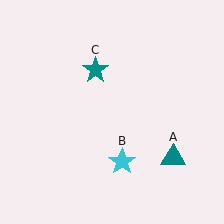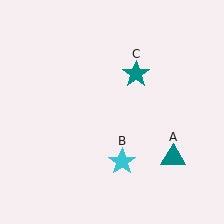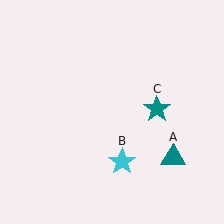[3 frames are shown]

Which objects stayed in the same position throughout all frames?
Teal triangle (object A) and cyan star (object B) remained stationary.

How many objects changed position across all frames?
1 object changed position: teal star (object C).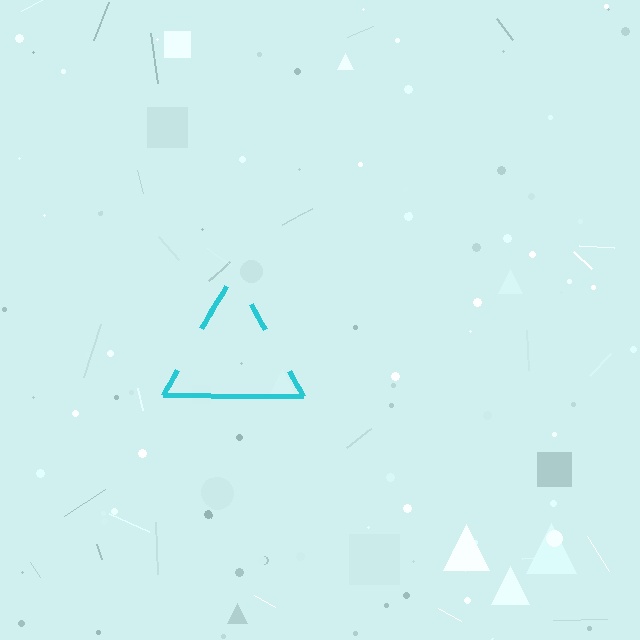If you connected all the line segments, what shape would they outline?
They would outline a triangle.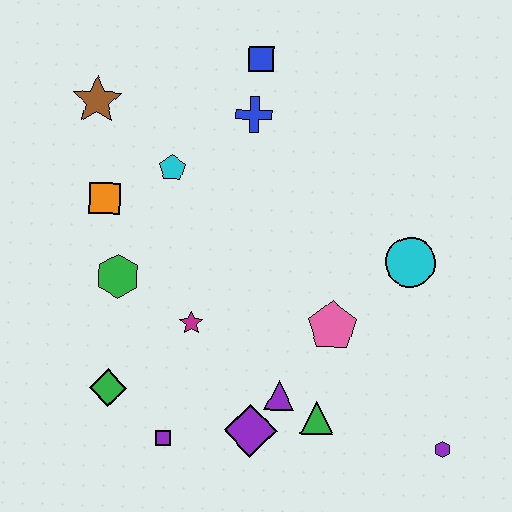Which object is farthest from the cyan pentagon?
The purple hexagon is farthest from the cyan pentagon.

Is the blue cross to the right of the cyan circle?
No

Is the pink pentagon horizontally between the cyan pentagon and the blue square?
No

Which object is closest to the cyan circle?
The pink pentagon is closest to the cyan circle.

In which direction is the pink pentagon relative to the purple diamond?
The pink pentagon is above the purple diamond.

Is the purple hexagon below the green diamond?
Yes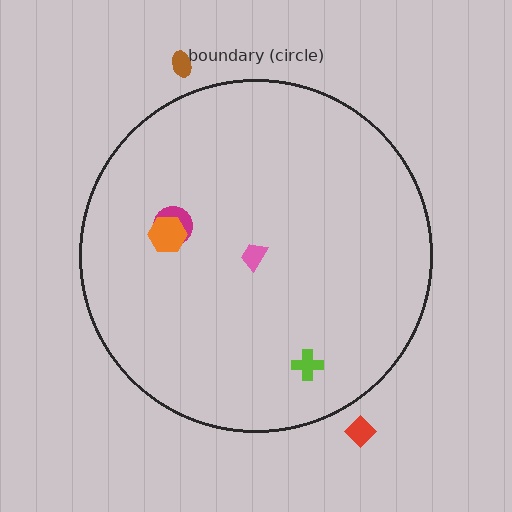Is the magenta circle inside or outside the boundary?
Inside.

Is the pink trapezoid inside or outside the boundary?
Inside.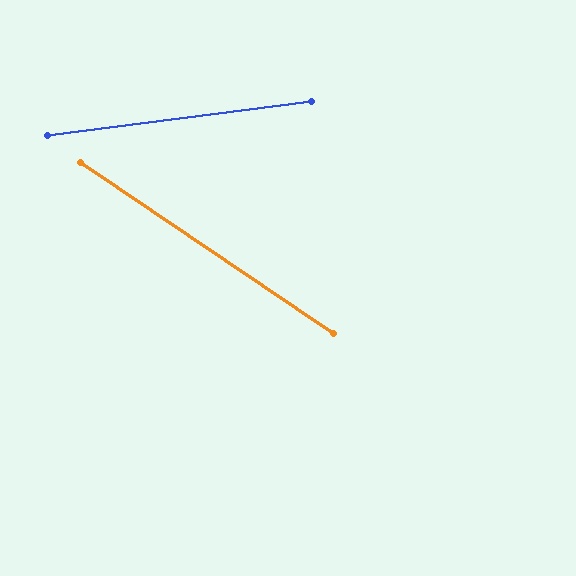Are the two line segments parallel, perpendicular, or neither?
Neither parallel nor perpendicular — they differ by about 41°.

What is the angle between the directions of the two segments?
Approximately 41 degrees.